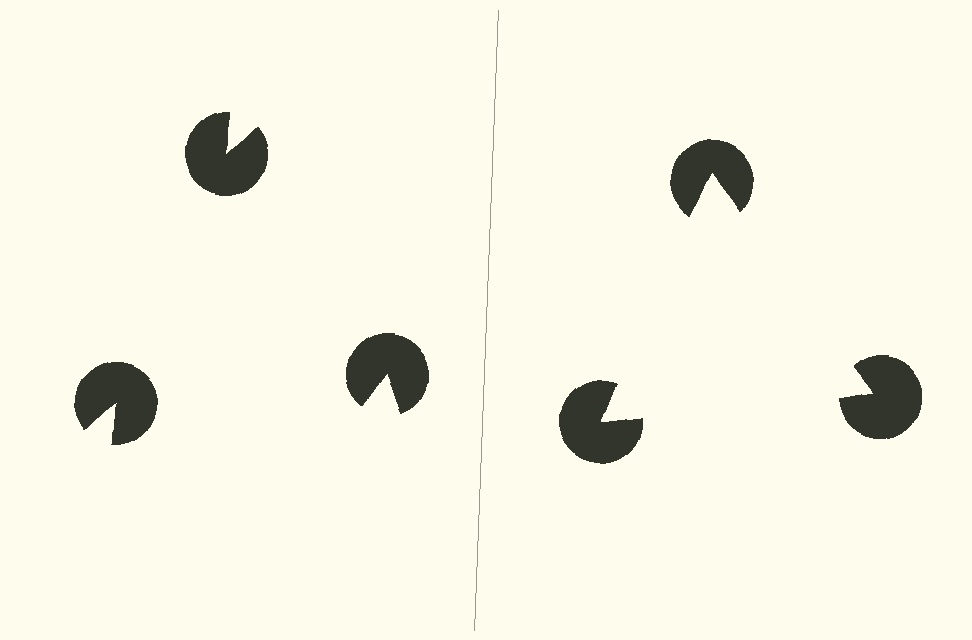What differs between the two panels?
The pac-man discs are positioned identically on both sides; only the wedge orientations differ. On the right they align to a triangle; on the left they are misaligned.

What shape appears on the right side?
An illusory triangle.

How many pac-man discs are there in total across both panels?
6 — 3 on each side.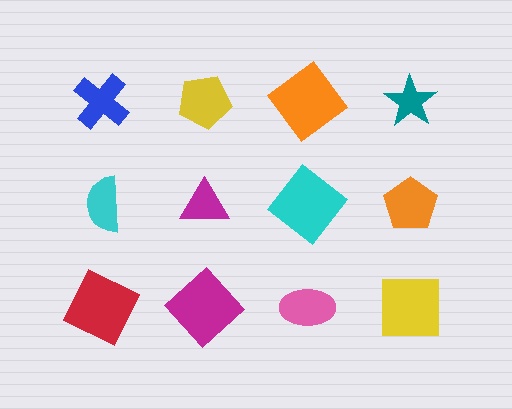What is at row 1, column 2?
A yellow pentagon.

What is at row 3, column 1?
A red square.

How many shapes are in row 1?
4 shapes.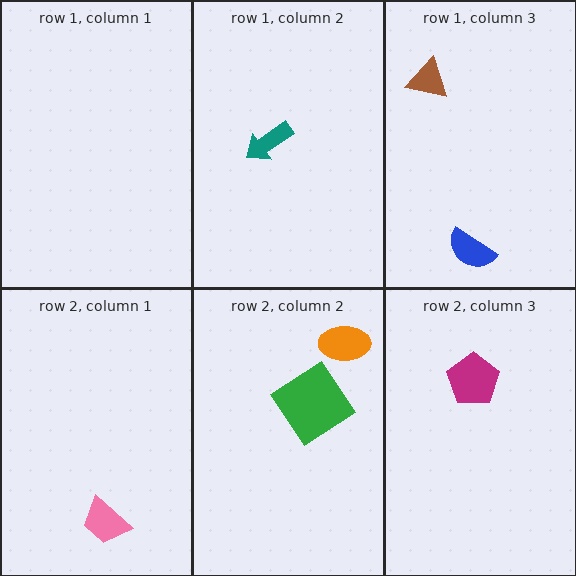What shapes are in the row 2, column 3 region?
The magenta pentagon.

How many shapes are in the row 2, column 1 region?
1.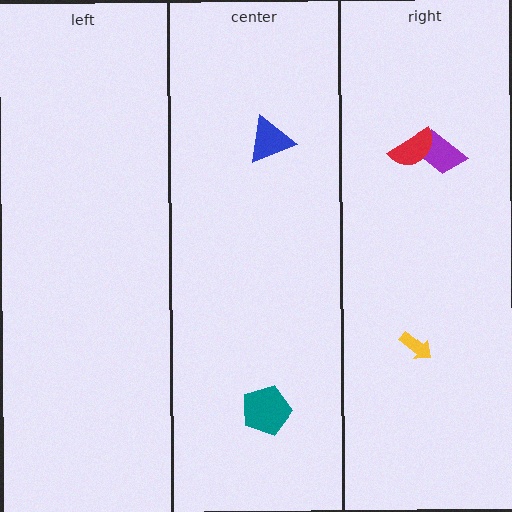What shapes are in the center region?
The blue triangle, the teal pentagon.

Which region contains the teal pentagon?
The center region.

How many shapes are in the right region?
3.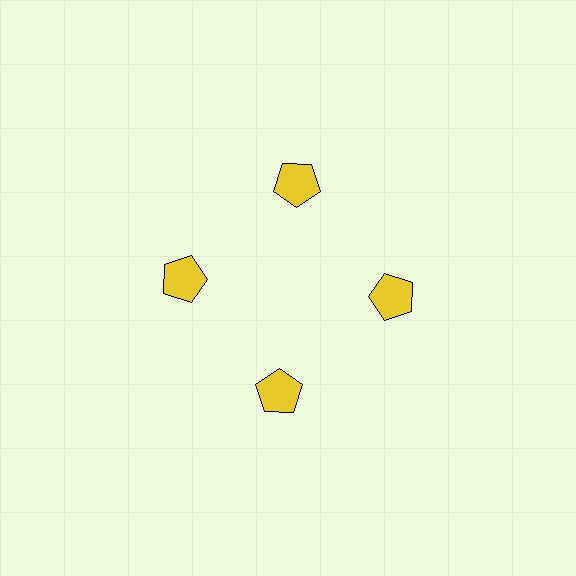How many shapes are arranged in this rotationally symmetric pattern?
There are 4 shapes, arranged in 4 groups of 1.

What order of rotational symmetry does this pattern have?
This pattern has 4-fold rotational symmetry.